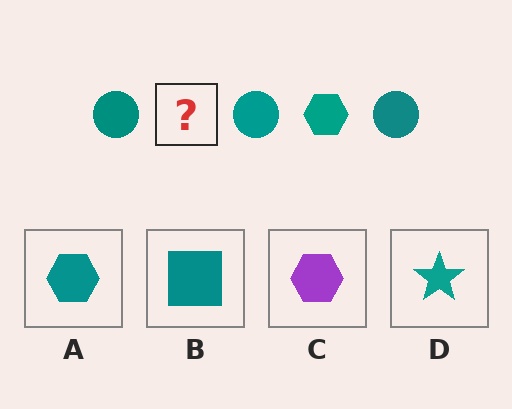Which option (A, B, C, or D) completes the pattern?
A.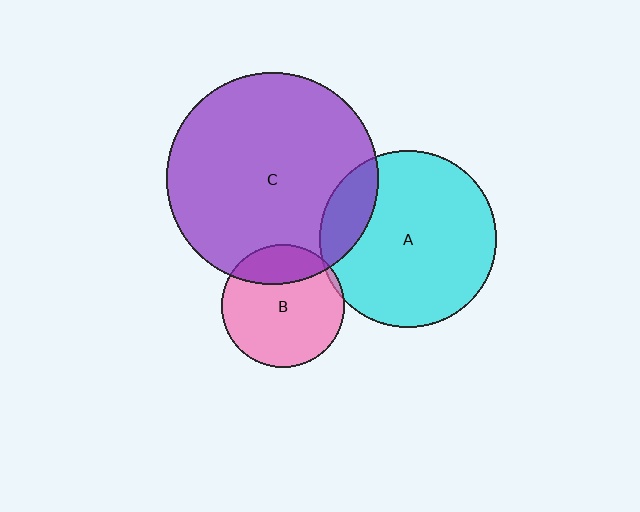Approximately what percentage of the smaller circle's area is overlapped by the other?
Approximately 5%.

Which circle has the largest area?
Circle C (purple).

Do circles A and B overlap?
Yes.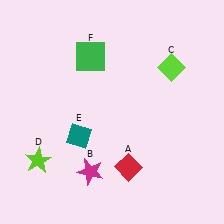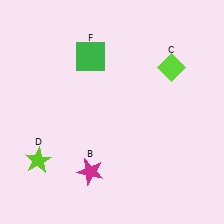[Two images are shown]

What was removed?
The red diamond (A), the teal diamond (E) were removed in Image 2.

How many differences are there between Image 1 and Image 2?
There are 2 differences between the two images.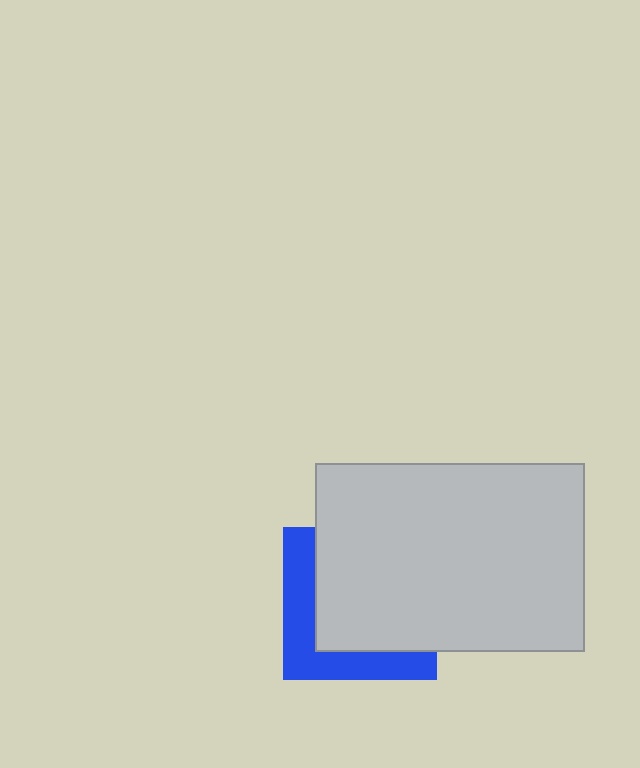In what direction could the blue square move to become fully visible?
The blue square could move toward the lower-left. That would shift it out from behind the light gray rectangle entirely.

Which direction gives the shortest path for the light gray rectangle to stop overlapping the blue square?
Moving toward the upper-right gives the shortest separation.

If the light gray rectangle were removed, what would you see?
You would see the complete blue square.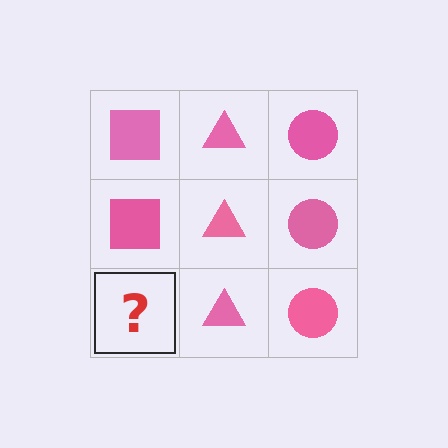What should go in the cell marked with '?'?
The missing cell should contain a pink square.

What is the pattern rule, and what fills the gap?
The rule is that each column has a consistent shape. The gap should be filled with a pink square.